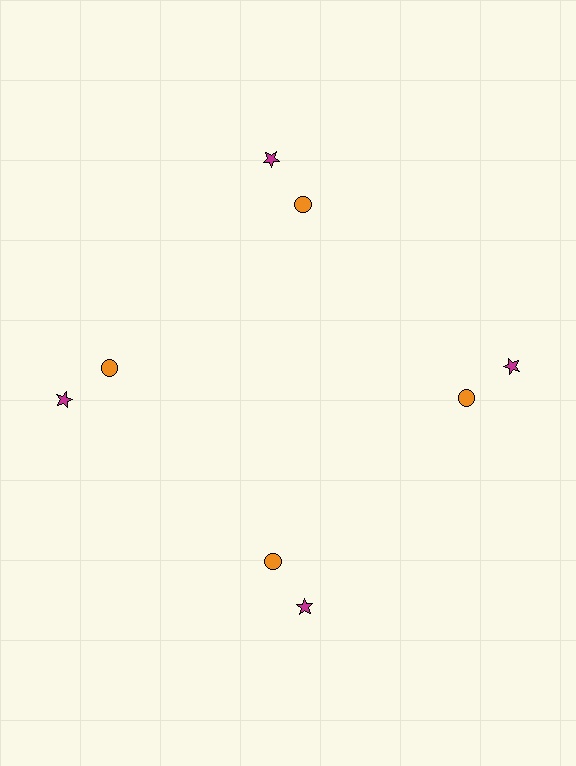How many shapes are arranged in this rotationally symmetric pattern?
There are 8 shapes, arranged in 4 groups of 2.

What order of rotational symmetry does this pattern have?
This pattern has 4-fold rotational symmetry.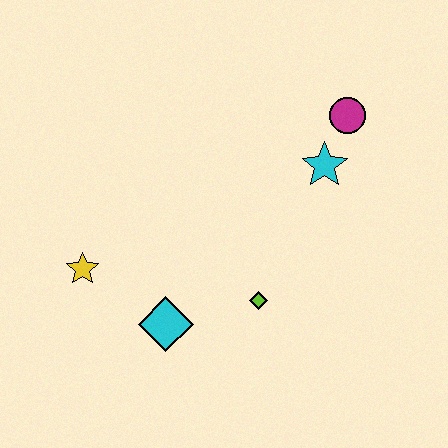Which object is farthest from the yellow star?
The magenta circle is farthest from the yellow star.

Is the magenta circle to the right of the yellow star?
Yes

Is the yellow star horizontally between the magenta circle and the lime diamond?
No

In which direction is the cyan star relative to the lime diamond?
The cyan star is above the lime diamond.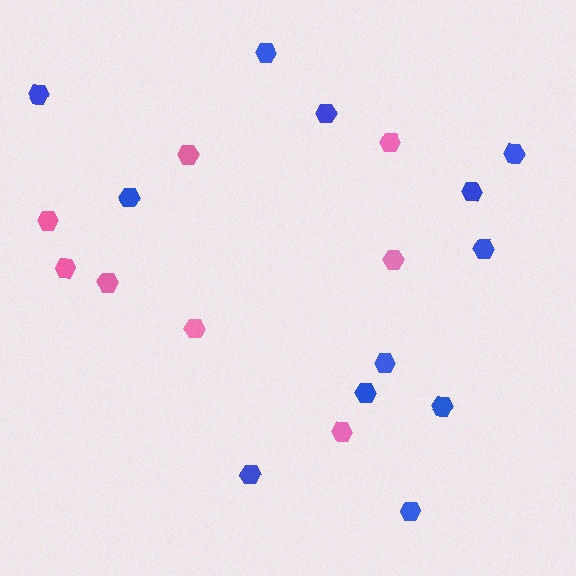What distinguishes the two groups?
There are 2 groups: one group of pink hexagons (8) and one group of blue hexagons (12).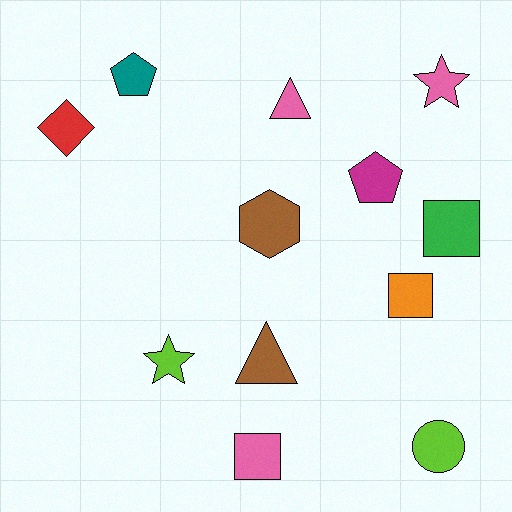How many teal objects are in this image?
There is 1 teal object.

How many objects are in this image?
There are 12 objects.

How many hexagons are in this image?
There is 1 hexagon.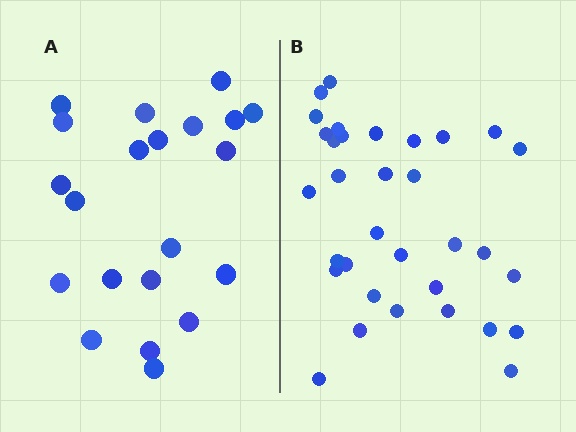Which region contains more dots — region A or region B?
Region B (the right region) has more dots.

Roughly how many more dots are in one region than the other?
Region B has roughly 12 or so more dots than region A.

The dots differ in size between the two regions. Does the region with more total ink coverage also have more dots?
No. Region A has more total ink coverage because its dots are larger, but region B actually contains more individual dots. Total area can be misleading — the number of items is what matters here.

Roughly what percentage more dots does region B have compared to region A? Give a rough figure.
About 55% more.